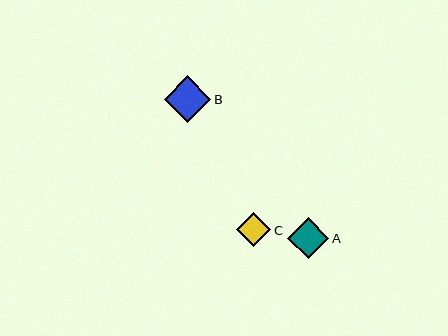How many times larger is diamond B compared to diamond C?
Diamond B is approximately 1.4 times the size of diamond C.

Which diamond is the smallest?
Diamond C is the smallest with a size of approximately 34 pixels.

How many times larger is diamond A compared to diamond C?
Diamond A is approximately 1.2 times the size of diamond C.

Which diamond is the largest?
Diamond B is the largest with a size of approximately 47 pixels.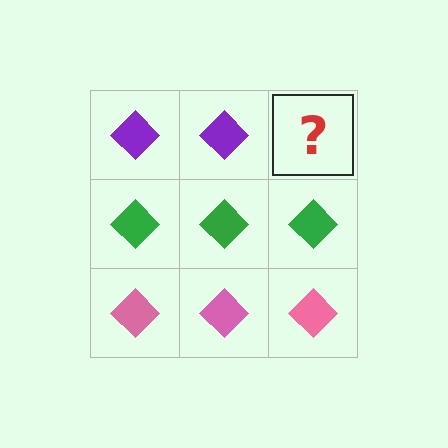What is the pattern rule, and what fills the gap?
The rule is that each row has a consistent color. The gap should be filled with a purple diamond.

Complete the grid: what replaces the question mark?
The question mark should be replaced with a purple diamond.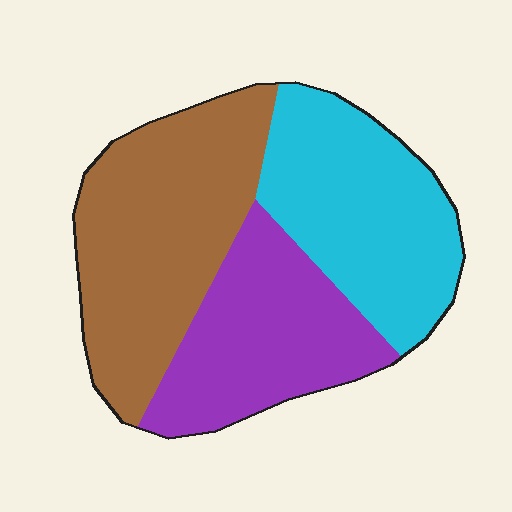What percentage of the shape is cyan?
Cyan covers about 35% of the shape.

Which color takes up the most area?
Brown, at roughly 40%.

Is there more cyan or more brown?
Brown.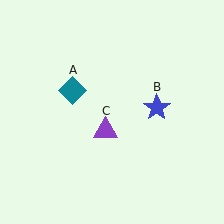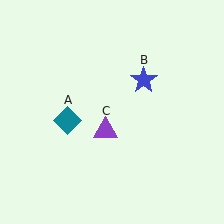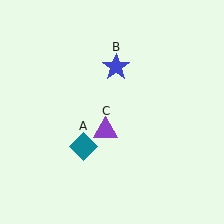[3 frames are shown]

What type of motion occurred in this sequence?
The teal diamond (object A), blue star (object B) rotated counterclockwise around the center of the scene.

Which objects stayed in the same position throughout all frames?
Purple triangle (object C) remained stationary.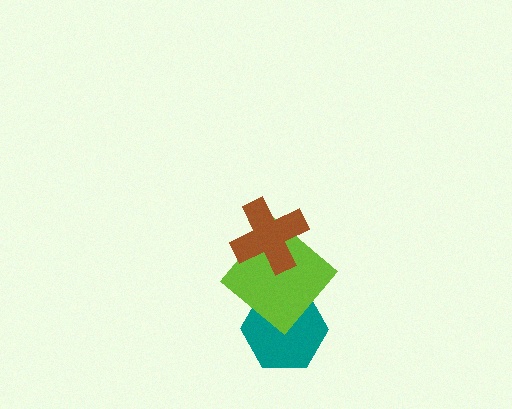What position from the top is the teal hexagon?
The teal hexagon is 3rd from the top.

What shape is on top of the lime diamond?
The brown cross is on top of the lime diamond.